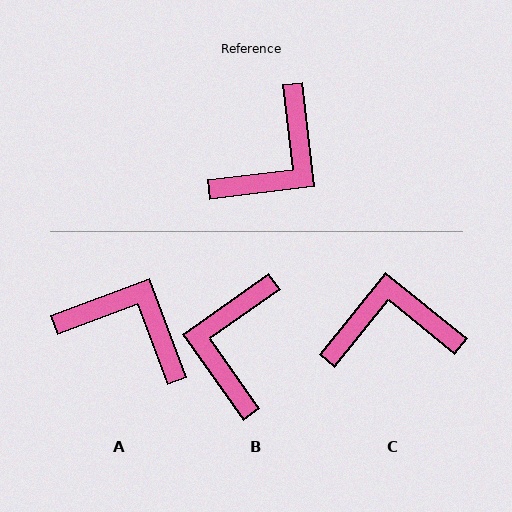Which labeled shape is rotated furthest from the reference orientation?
B, about 151 degrees away.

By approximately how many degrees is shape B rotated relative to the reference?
Approximately 151 degrees clockwise.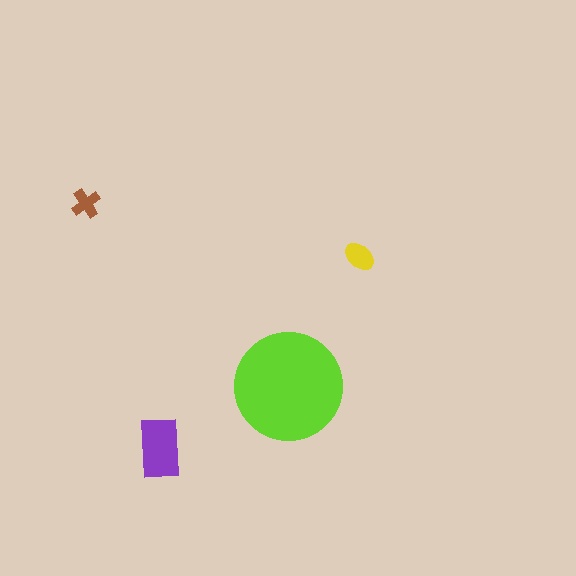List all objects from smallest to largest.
The brown cross, the yellow ellipse, the purple rectangle, the lime circle.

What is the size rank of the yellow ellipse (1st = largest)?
3rd.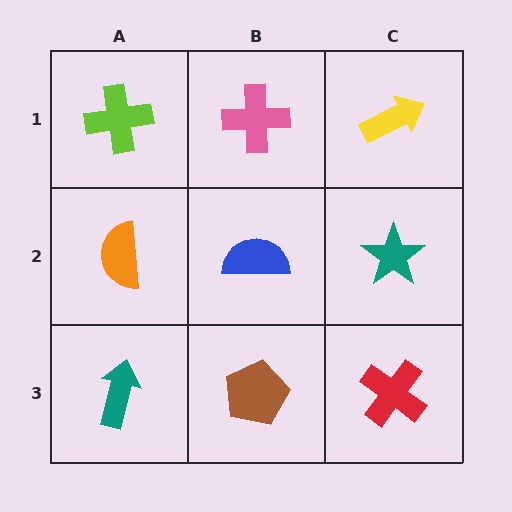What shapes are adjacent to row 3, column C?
A teal star (row 2, column C), a brown pentagon (row 3, column B).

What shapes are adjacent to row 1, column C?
A teal star (row 2, column C), a pink cross (row 1, column B).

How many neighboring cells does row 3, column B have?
3.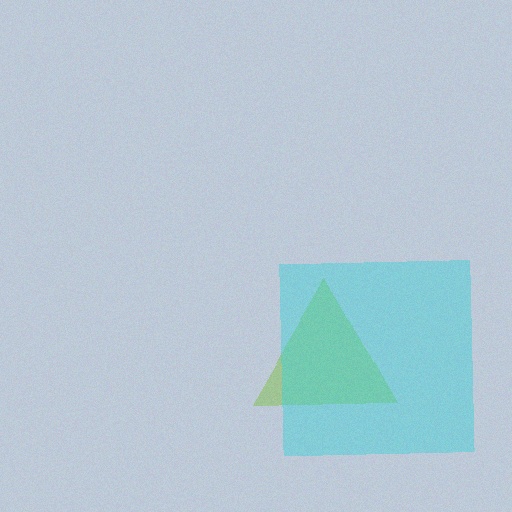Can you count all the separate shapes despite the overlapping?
Yes, there are 2 separate shapes.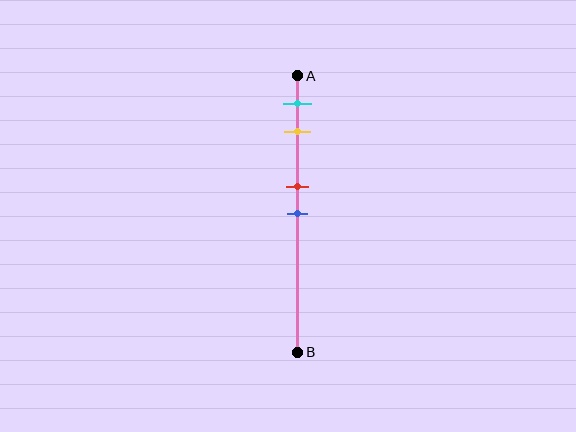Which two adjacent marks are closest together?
The red and blue marks are the closest adjacent pair.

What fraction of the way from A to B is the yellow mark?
The yellow mark is approximately 20% (0.2) of the way from A to B.